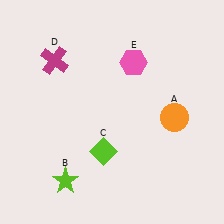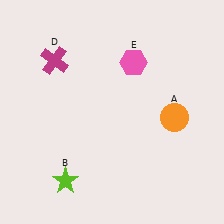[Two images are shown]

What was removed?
The lime diamond (C) was removed in Image 2.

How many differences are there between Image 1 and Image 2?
There is 1 difference between the two images.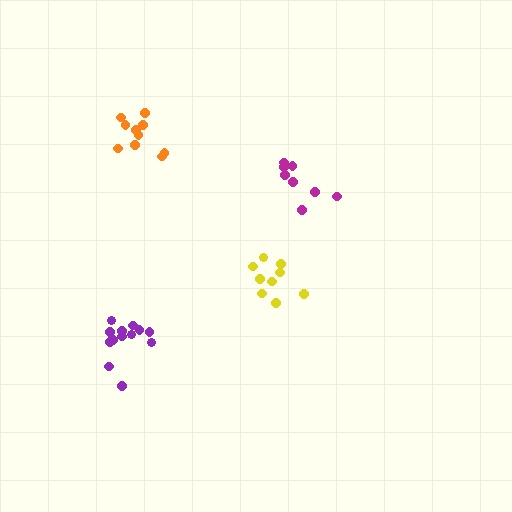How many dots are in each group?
Group 1: 13 dots, Group 2: 10 dots, Group 3: 8 dots, Group 4: 9 dots (40 total).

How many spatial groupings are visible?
There are 4 spatial groupings.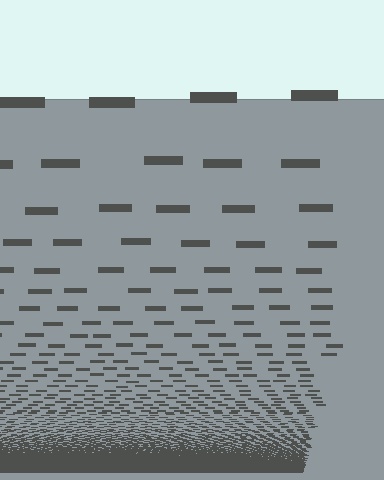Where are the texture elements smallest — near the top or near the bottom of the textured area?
Near the bottom.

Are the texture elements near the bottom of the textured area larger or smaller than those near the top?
Smaller. The gradient is inverted — elements near the bottom are smaller and denser.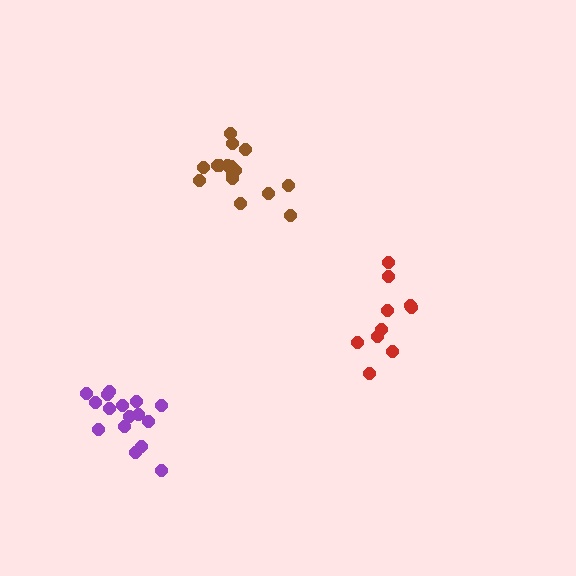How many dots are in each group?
Group 1: 10 dots, Group 2: 16 dots, Group 3: 16 dots (42 total).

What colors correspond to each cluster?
The clusters are colored: red, purple, brown.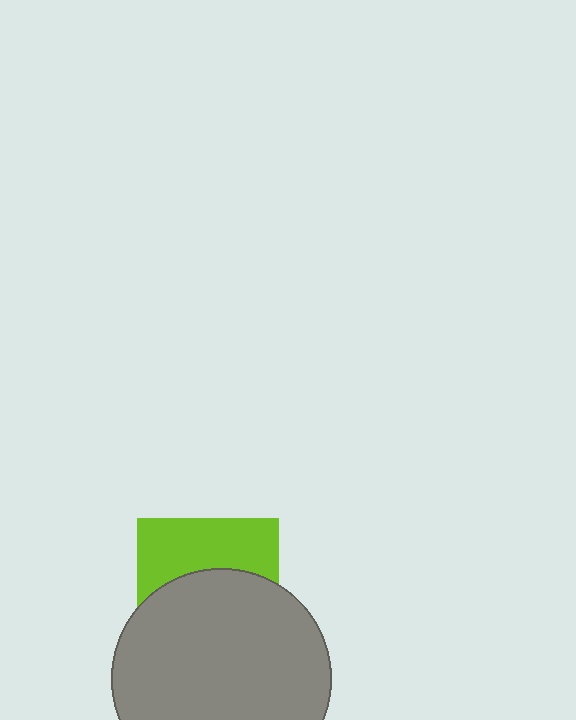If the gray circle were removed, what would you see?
You would see the complete lime square.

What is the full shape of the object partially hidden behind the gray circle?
The partially hidden object is a lime square.